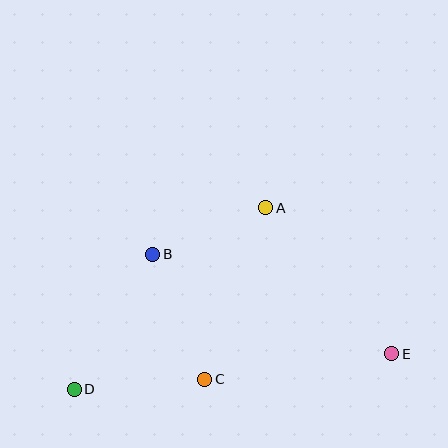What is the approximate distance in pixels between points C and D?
The distance between C and D is approximately 131 pixels.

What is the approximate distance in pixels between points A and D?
The distance between A and D is approximately 264 pixels.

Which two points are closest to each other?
Points A and B are closest to each other.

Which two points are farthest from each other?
Points D and E are farthest from each other.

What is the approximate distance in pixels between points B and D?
The distance between B and D is approximately 156 pixels.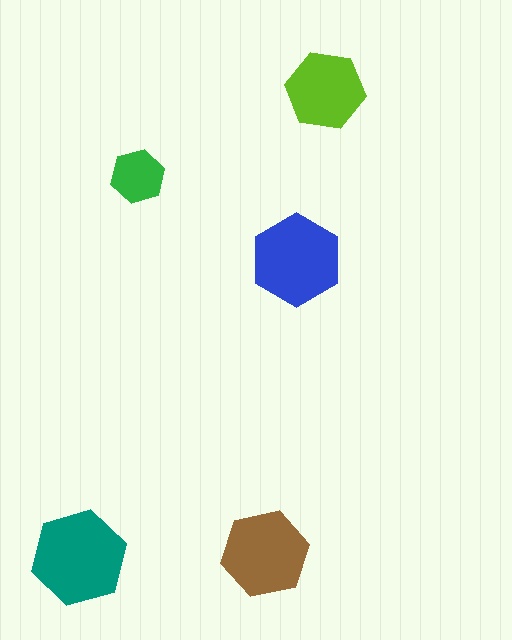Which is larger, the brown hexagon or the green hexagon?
The brown one.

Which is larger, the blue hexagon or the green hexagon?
The blue one.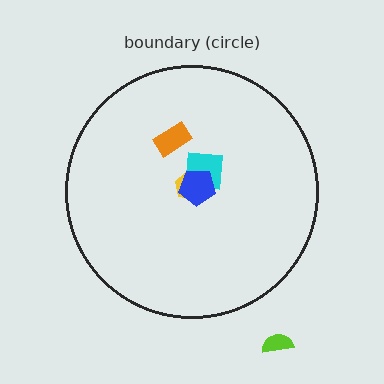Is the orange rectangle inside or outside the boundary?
Inside.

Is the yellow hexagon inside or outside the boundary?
Inside.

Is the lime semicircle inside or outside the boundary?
Outside.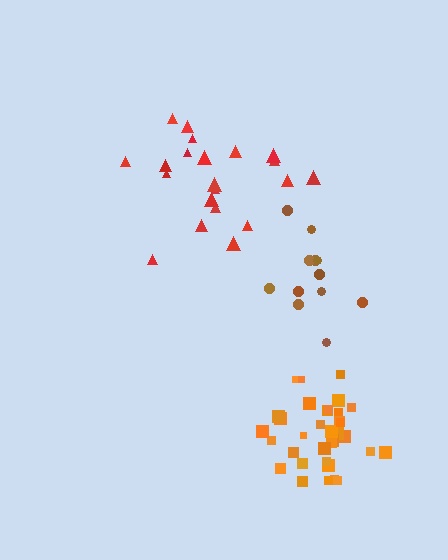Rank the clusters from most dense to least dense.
orange, brown, red.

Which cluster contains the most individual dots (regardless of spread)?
Orange (34).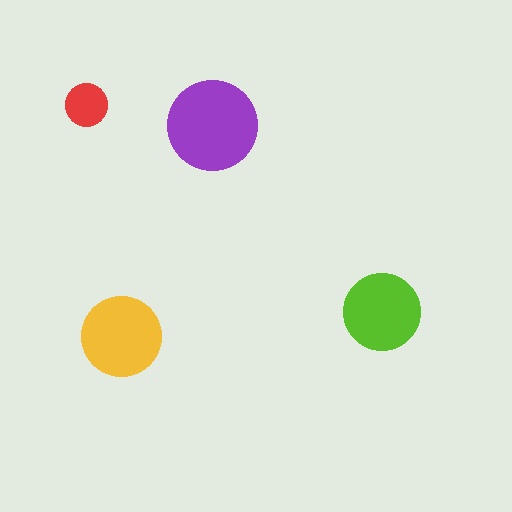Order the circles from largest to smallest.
the purple one, the yellow one, the lime one, the red one.